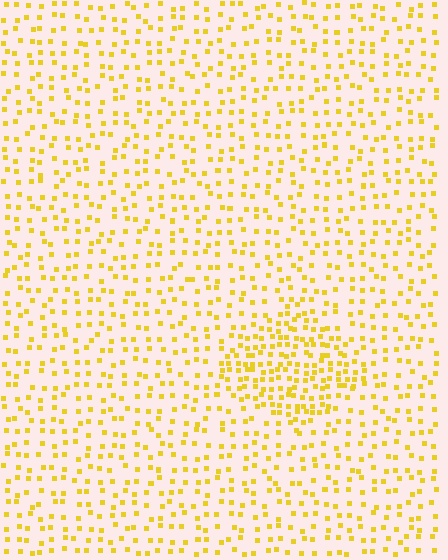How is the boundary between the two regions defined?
The boundary is defined by a change in element density (approximately 2.0x ratio). All elements are the same color, size, and shape.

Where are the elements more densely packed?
The elements are more densely packed inside the diamond boundary.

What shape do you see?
I see a diamond.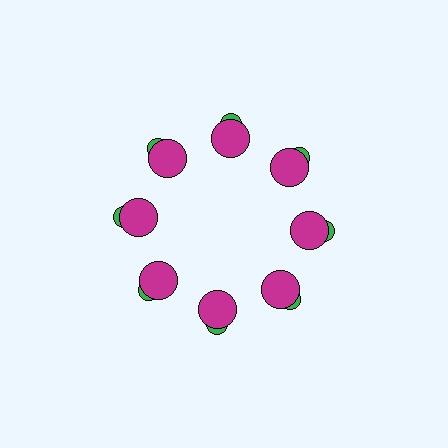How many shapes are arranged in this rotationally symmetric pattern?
There are 16 shapes, arranged in 8 groups of 2.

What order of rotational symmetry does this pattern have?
This pattern has 8-fold rotational symmetry.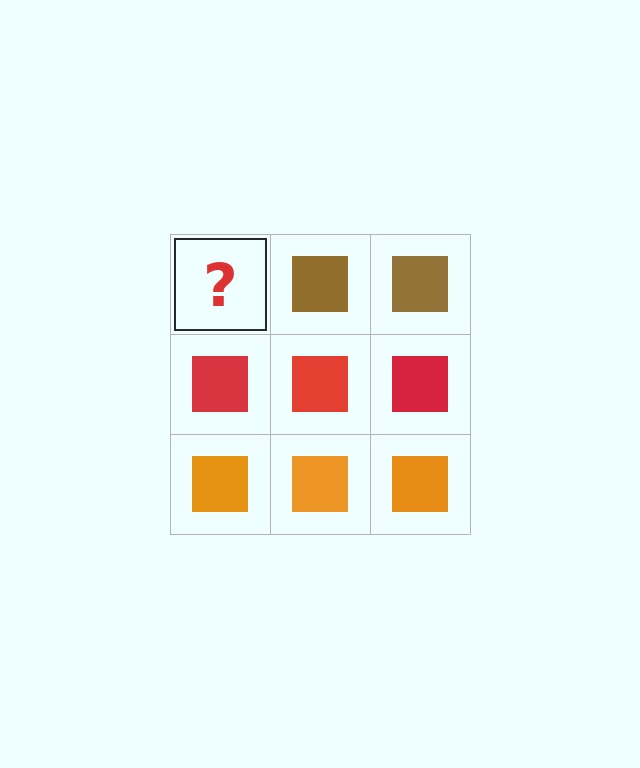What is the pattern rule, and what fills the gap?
The rule is that each row has a consistent color. The gap should be filled with a brown square.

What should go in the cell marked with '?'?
The missing cell should contain a brown square.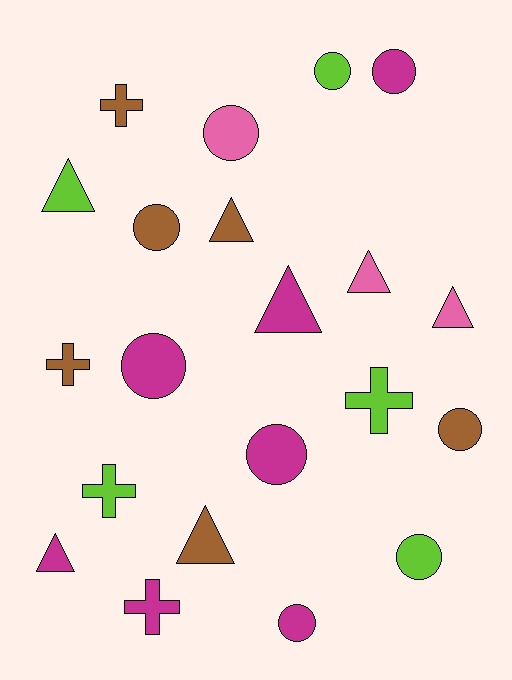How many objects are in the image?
There are 21 objects.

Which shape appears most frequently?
Circle, with 9 objects.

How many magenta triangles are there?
There are 2 magenta triangles.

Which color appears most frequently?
Magenta, with 7 objects.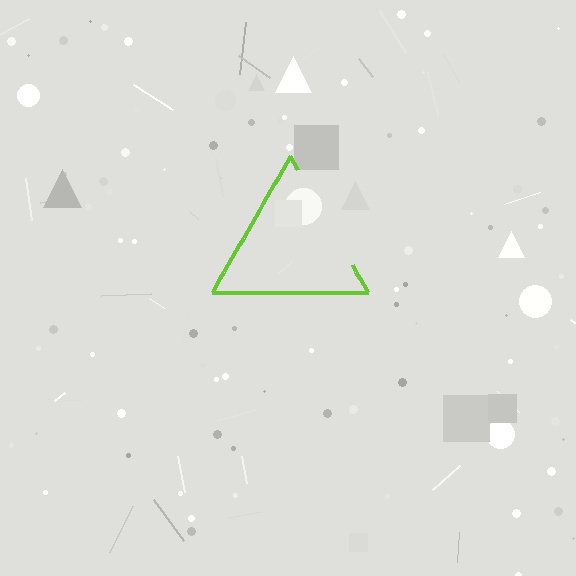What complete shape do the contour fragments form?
The contour fragments form a triangle.